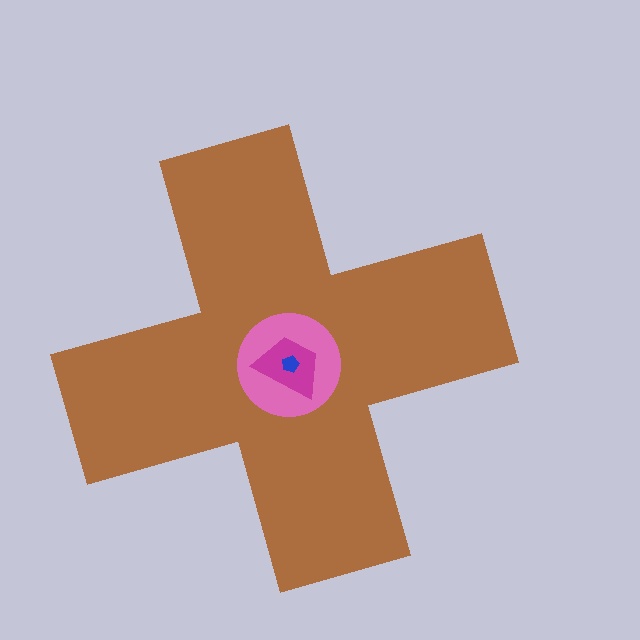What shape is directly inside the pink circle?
The magenta trapezoid.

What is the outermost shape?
The brown cross.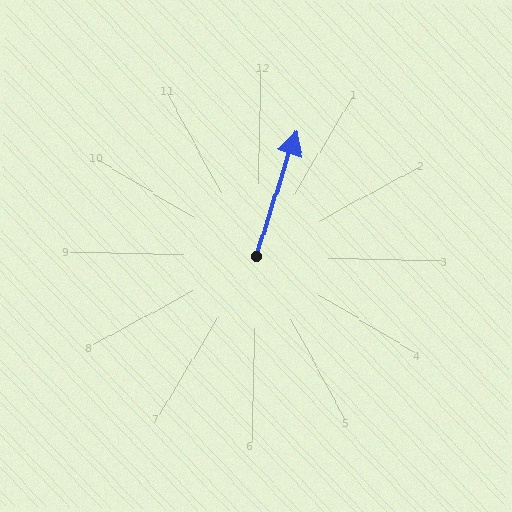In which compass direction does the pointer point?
North.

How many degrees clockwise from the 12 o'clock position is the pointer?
Approximately 17 degrees.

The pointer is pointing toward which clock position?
Roughly 1 o'clock.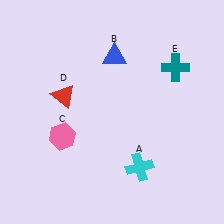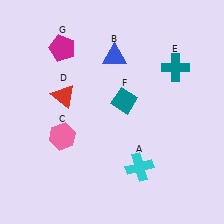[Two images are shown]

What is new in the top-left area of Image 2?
A magenta pentagon (G) was added in the top-left area of Image 2.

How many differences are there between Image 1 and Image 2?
There are 2 differences between the two images.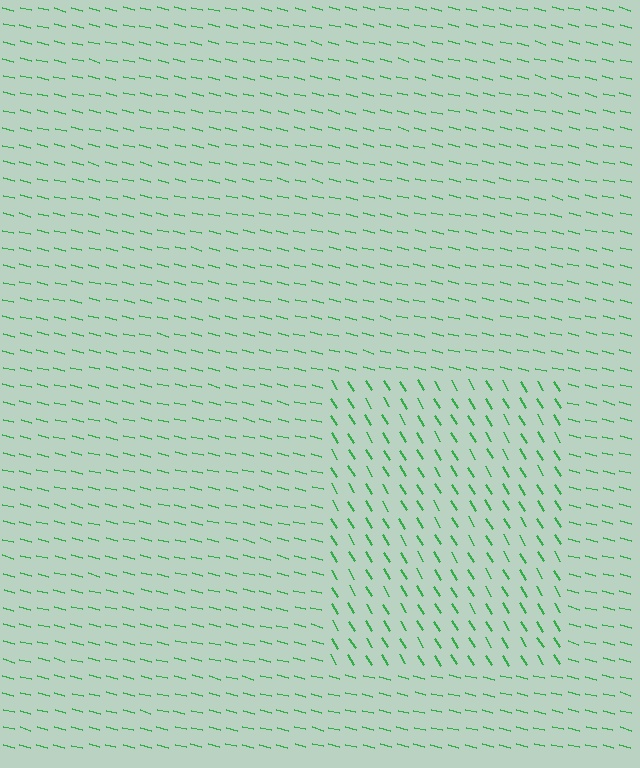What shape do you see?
I see a rectangle.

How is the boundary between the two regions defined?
The boundary is defined purely by a change in line orientation (approximately 45 degrees difference). All lines are the same color and thickness.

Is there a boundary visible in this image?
Yes, there is a texture boundary formed by a change in line orientation.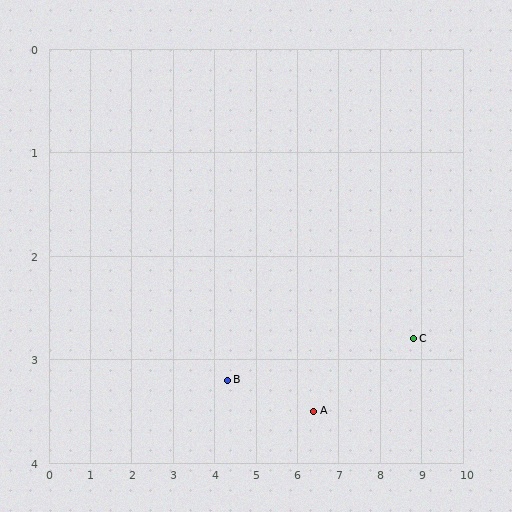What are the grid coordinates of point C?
Point C is at approximately (8.8, 2.8).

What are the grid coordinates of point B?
Point B is at approximately (4.3, 3.2).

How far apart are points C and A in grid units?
Points C and A are about 2.5 grid units apart.